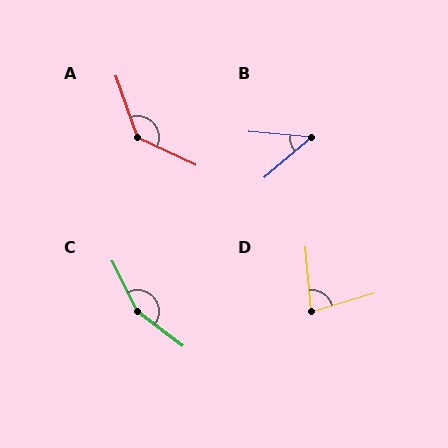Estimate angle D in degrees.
Approximately 79 degrees.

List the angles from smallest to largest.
B (46°), D (79°), A (134°), C (154°).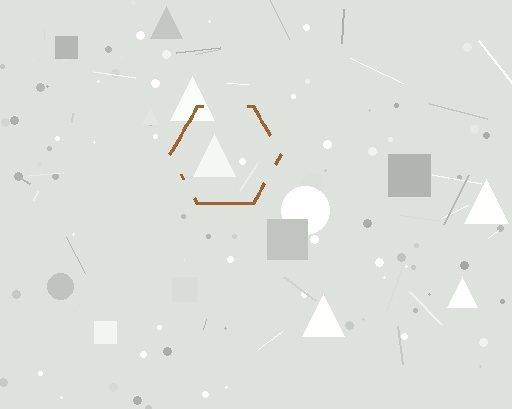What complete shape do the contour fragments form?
The contour fragments form a hexagon.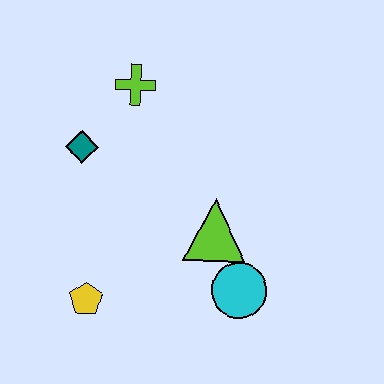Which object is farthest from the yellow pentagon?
The lime cross is farthest from the yellow pentagon.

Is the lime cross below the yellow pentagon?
No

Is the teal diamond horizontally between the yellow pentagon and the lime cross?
No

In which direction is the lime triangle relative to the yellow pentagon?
The lime triangle is to the right of the yellow pentagon.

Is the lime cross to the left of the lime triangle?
Yes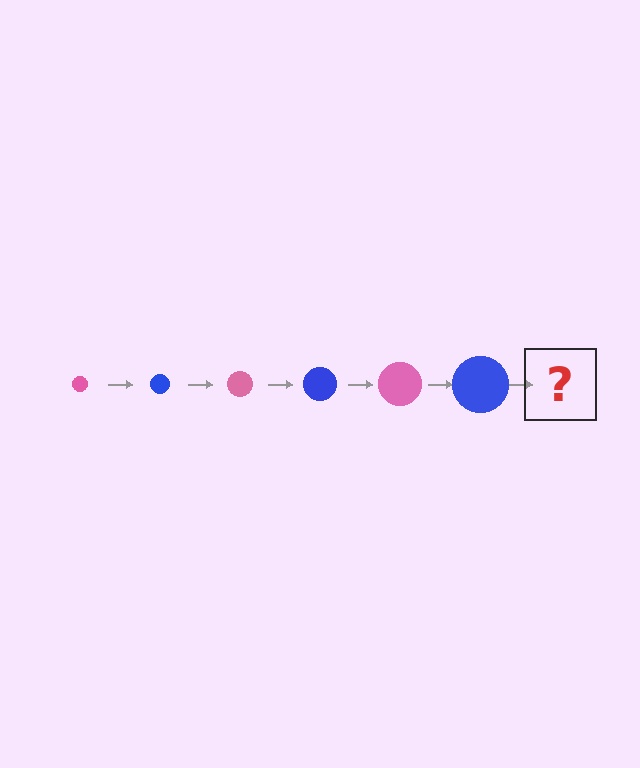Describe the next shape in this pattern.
It should be a pink circle, larger than the previous one.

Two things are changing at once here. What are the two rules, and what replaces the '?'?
The two rules are that the circle grows larger each step and the color cycles through pink and blue. The '?' should be a pink circle, larger than the previous one.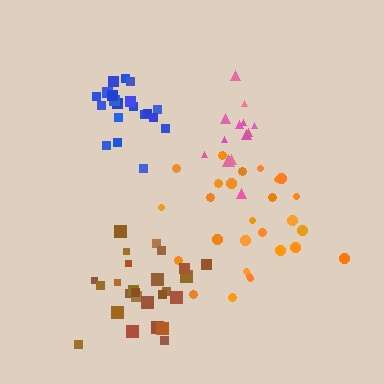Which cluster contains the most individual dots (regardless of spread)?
Orange (28).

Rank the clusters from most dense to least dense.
blue, brown, pink, orange.